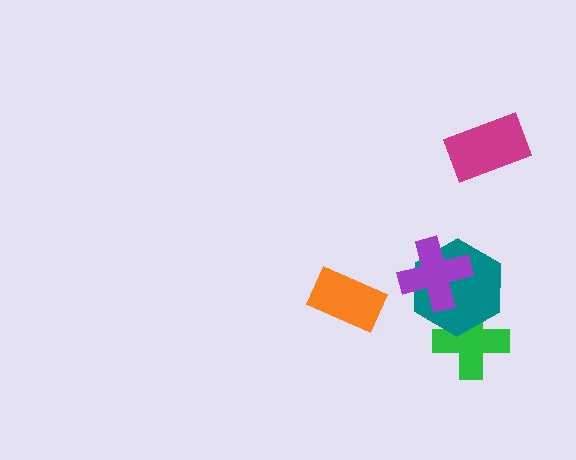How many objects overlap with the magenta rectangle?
0 objects overlap with the magenta rectangle.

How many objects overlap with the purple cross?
1 object overlaps with the purple cross.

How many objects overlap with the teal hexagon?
2 objects overlap with the teal hexagon.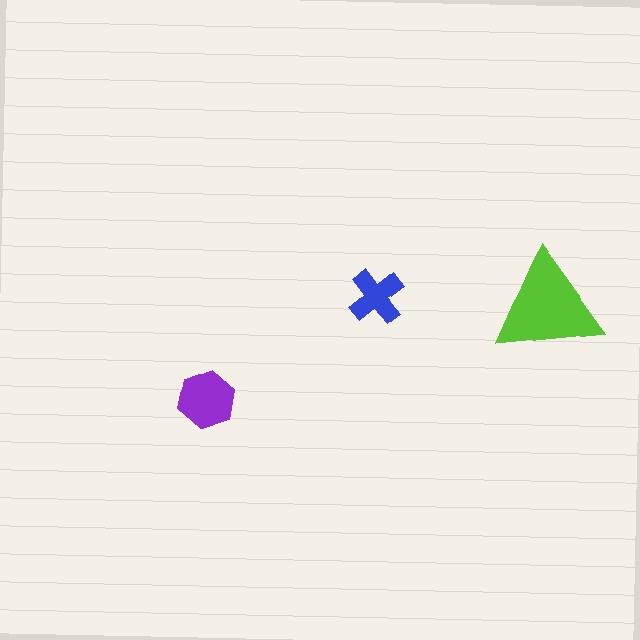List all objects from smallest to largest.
The blue cross, the purple hexagon, the lime triangle.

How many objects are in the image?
There are 3 objects in the image.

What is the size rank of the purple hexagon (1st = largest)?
2nd.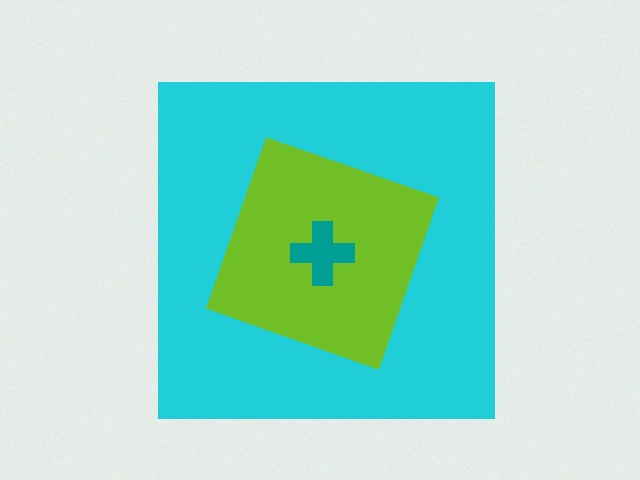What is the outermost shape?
The cyan square.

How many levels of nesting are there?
3.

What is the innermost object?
The teal cross.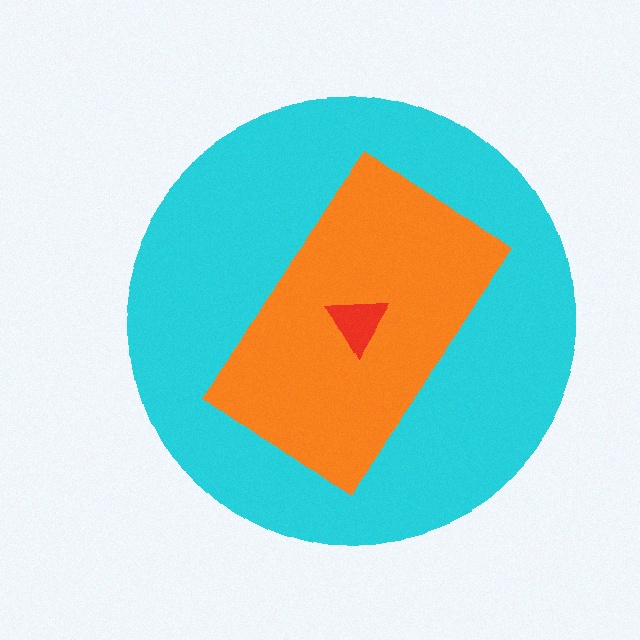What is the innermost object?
The red triangle.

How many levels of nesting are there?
3.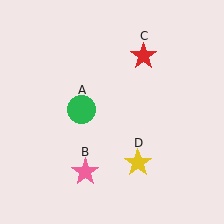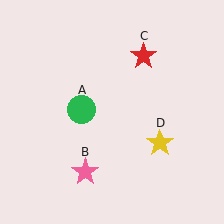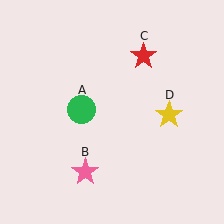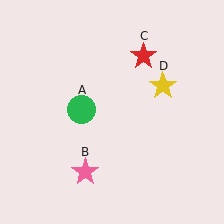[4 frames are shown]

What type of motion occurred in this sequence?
The yellow star (object D) rotated counterclockwise around the center of the scene.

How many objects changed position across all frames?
1 object changed position: yellow star (object D).